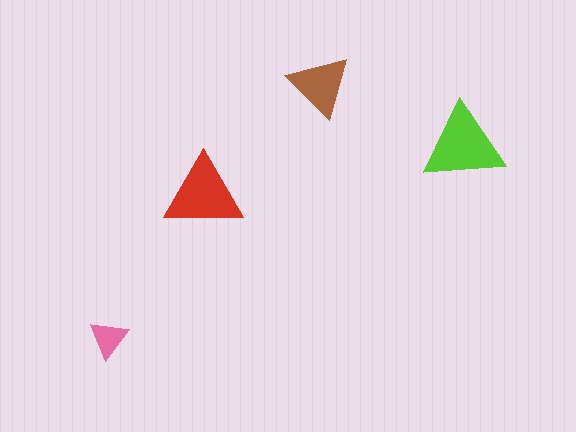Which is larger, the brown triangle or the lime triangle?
The lime one.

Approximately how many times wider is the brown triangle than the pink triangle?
About 1.5 times wider.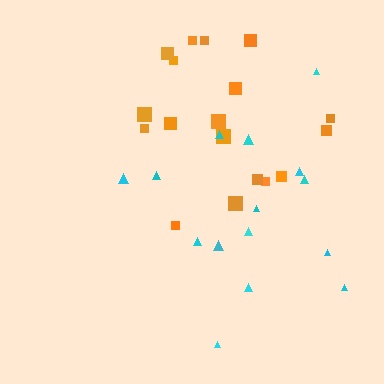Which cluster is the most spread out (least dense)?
Cyan.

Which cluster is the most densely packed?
Orange.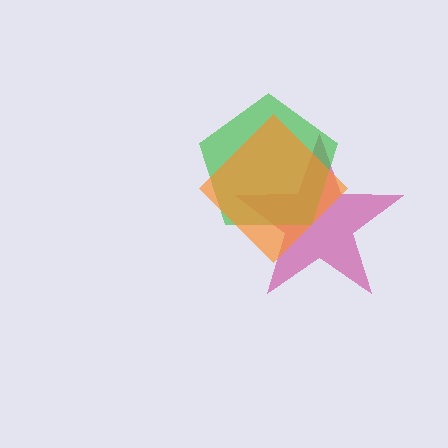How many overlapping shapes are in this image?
There are 3 overlapping shapes in the image.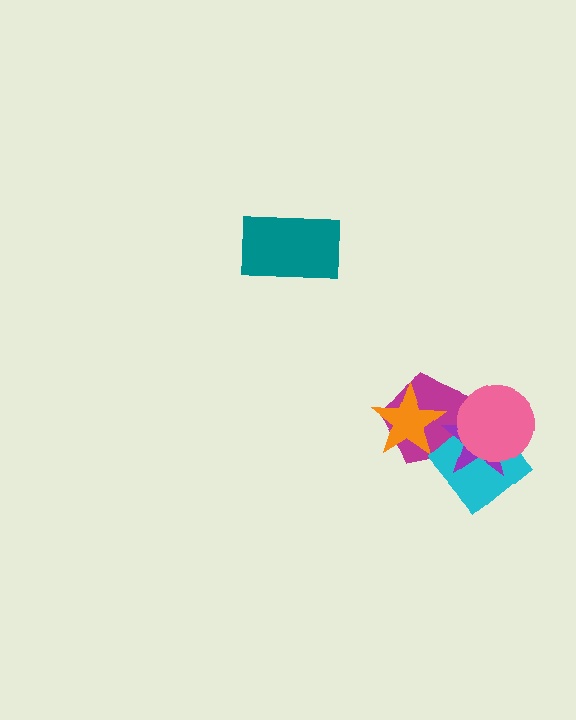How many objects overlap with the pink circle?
3 objects overlap with the pink circle.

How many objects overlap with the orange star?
1 object overlaps with the orange star.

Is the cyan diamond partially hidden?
Yes, it is partially covered by another shape.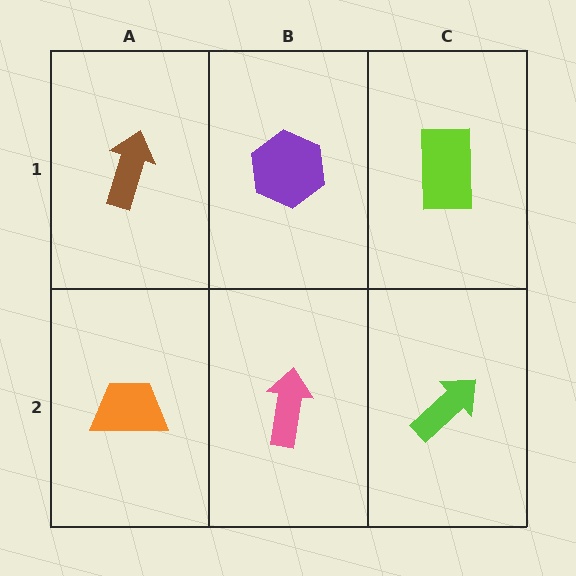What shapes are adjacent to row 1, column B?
A pink arrow (row 2, column B), a brown arrow (row 1, column A), a lime rectangle (row 1, column C).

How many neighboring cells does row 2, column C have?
2.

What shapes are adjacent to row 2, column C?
A lime rectangle (row 1, column C), a pink arrow (row 2, column B).